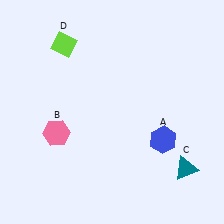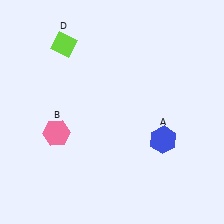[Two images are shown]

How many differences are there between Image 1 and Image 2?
There is 1 difference between the two images.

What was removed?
The teal triangle (C) was removed in Image 2.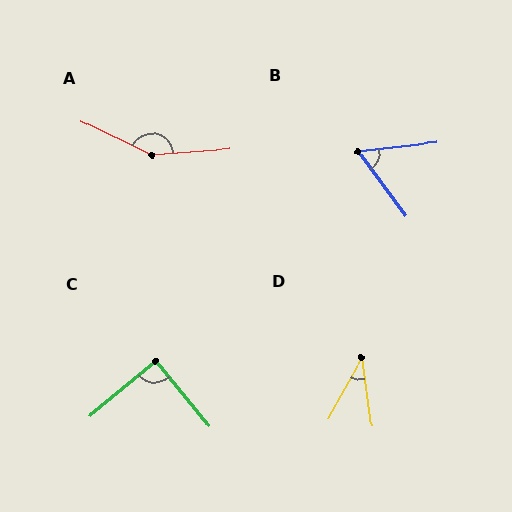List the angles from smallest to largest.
D (37°), B (60°), C (90°), A (150°).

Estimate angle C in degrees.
Approximately 90 degrees.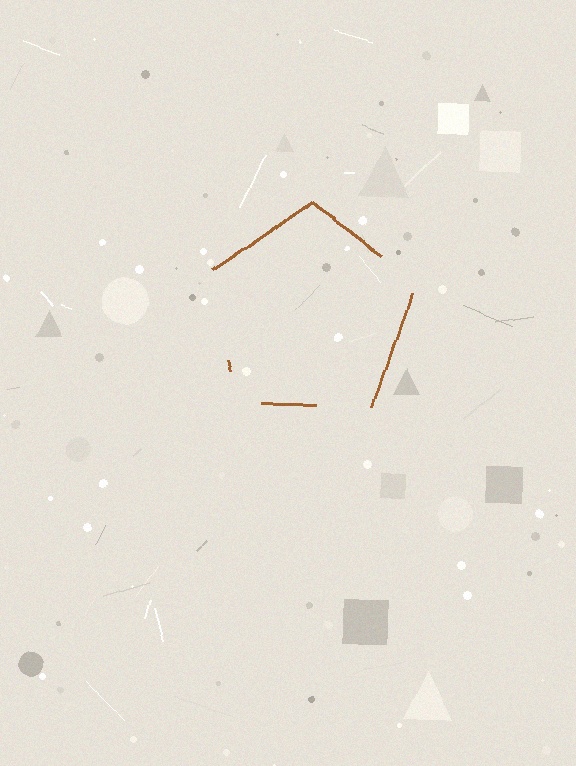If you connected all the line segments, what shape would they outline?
They would outline a pentagon.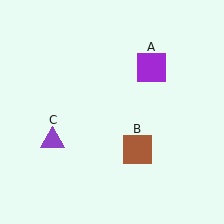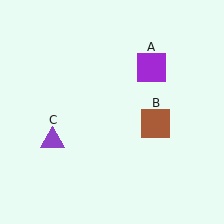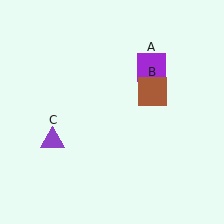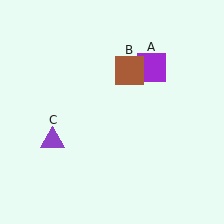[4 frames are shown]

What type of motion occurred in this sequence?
The brown square (object B) rotated counterclockwise around the center of the scene.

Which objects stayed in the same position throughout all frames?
Purple square (object A) and purple triangle (object C) remained stationary.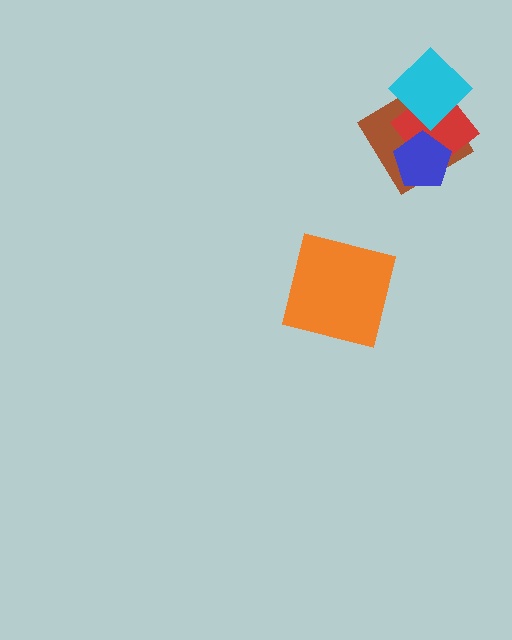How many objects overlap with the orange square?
0 objects overlap with the orange square.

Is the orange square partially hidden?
No, no other shape covers it.